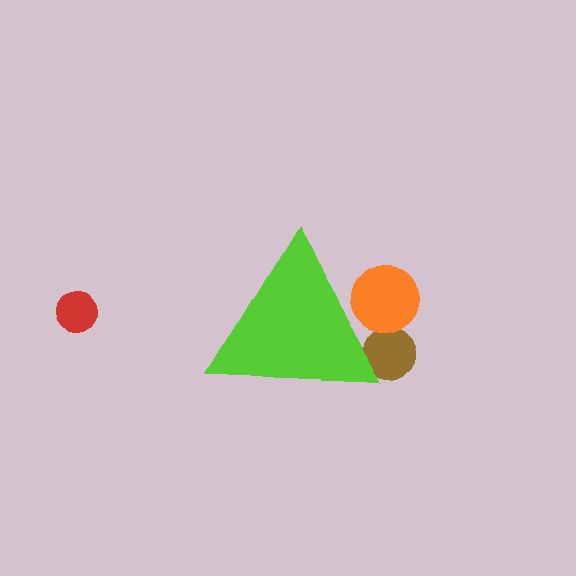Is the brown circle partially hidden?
Yes, the brown circle is partially hidden behind the lime triangle.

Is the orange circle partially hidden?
Yes, the orange circle is partially hidden behind the lime triangle.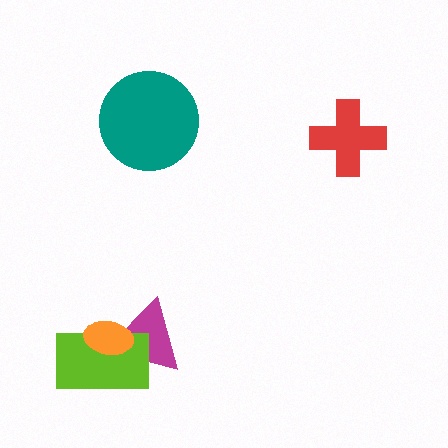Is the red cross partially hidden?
No, no other shape covers it.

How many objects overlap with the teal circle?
0 objects overlap with the teal circle.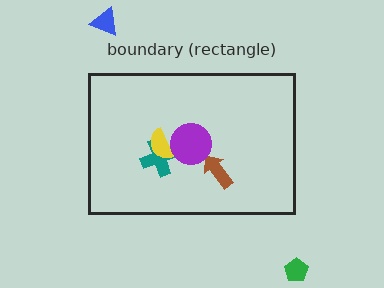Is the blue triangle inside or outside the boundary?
Outside.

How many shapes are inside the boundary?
4 inside, 2 outside.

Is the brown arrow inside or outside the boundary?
Inside.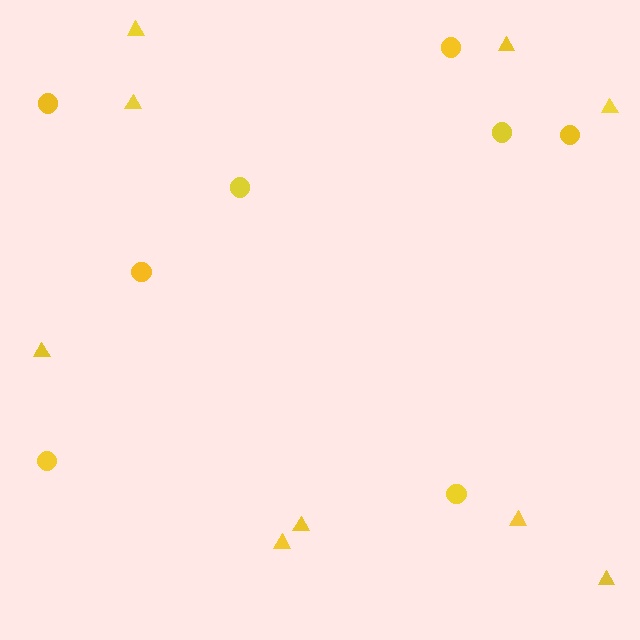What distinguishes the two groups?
There are 2 groups: one group of circles (8) and one group of triangles (9).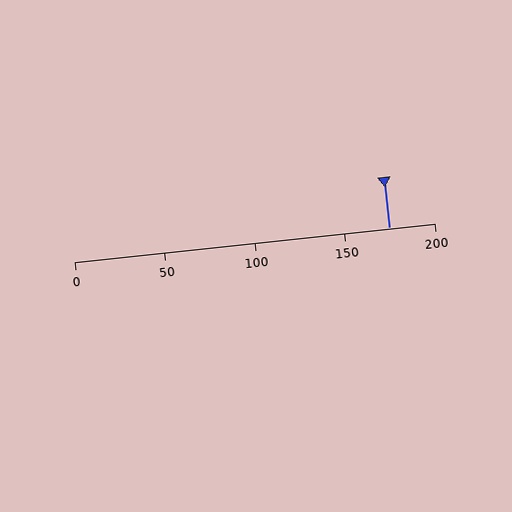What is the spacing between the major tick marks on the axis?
The major ticks are spaced 50 apart.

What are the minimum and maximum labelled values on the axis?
The axis runs from 0 to 200.